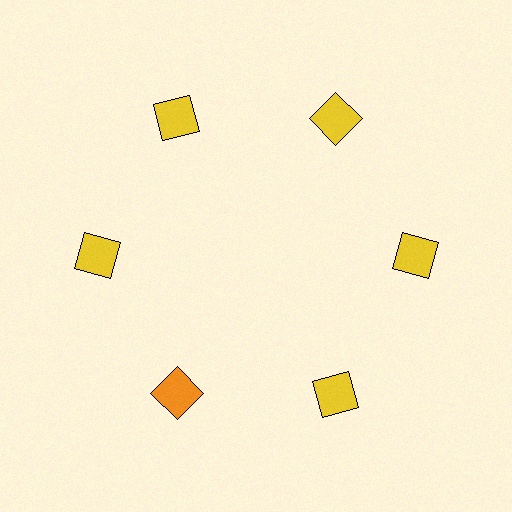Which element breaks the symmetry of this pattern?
The orange square at roughly the 7 o'clock position breaks the symmetry. All other shapes are yellow squares.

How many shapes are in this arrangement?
There are 6 shapes arranged in a ring pattern.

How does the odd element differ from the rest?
It has a different color: orange instead of yellow.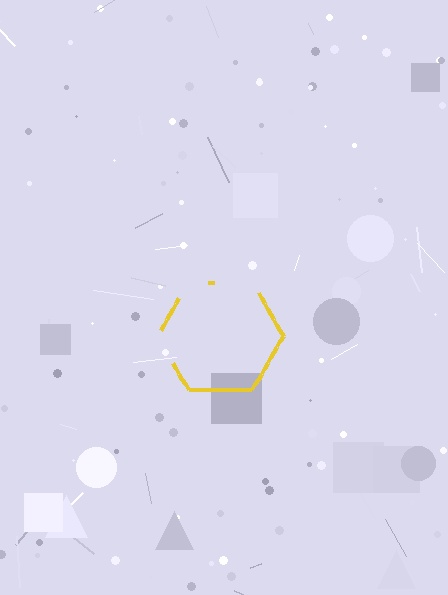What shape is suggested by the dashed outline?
The dashed outline suggests a hexagon.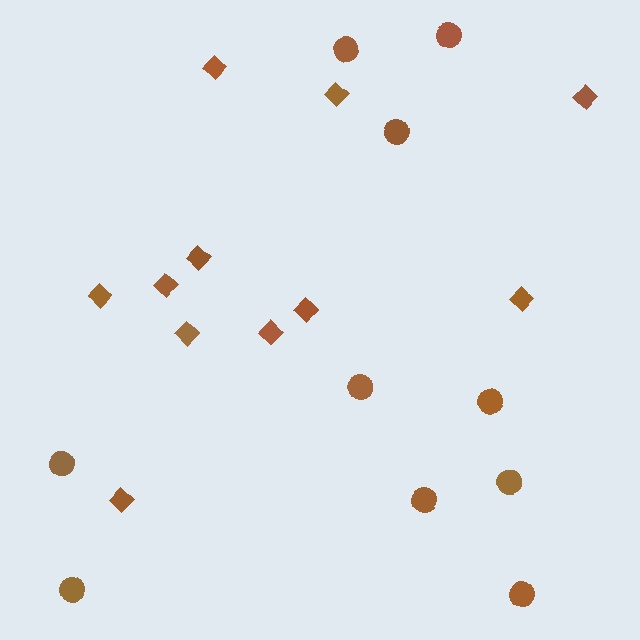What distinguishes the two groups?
There are 2 groups: one group of circles (10) and one group of diamonds (11).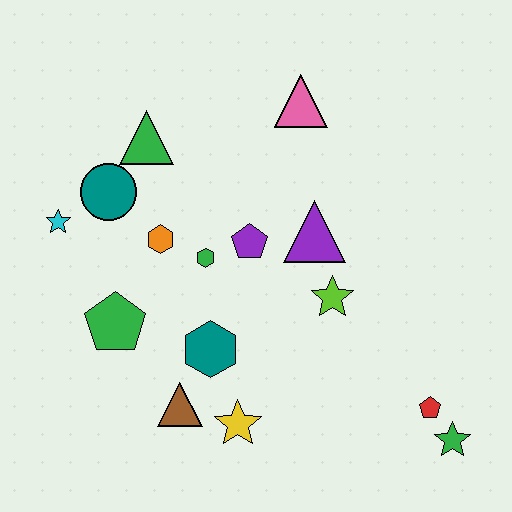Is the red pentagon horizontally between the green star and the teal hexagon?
Yes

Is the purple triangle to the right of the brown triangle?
Yes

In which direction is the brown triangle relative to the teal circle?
The brown triangle is below the teal circle.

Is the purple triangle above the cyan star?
No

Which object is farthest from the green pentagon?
The green star is farthest from the green pentagon.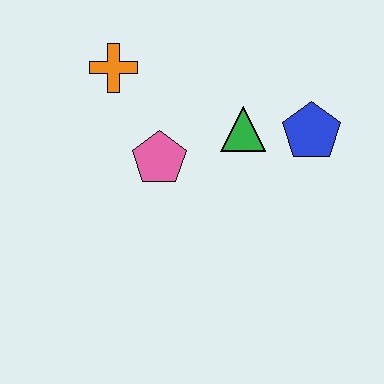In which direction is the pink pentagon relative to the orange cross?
The pink pentagon is below the orange cross.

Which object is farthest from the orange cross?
The blue pentagon is farthest from the orange cross.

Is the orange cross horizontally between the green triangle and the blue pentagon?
No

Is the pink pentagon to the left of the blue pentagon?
Yes